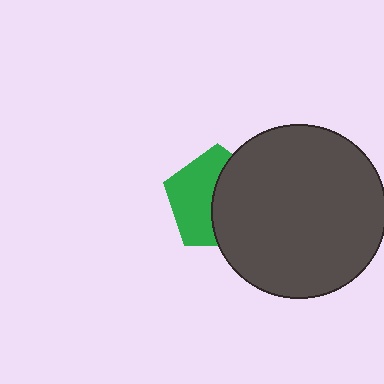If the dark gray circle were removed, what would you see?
You would see the complete green pentagon.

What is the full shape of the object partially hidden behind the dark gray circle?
The partially hidden object is a green pentagon.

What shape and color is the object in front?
The object in front is a dark gray circle.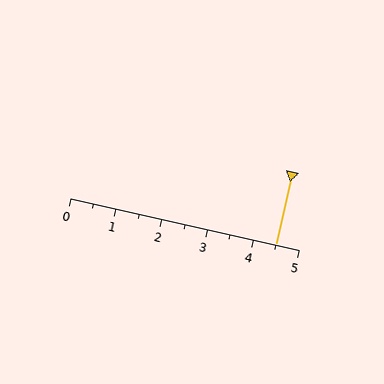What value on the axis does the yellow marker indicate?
The marker indicates approximately 4.5.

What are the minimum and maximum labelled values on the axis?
The axis runs from 0 to 5.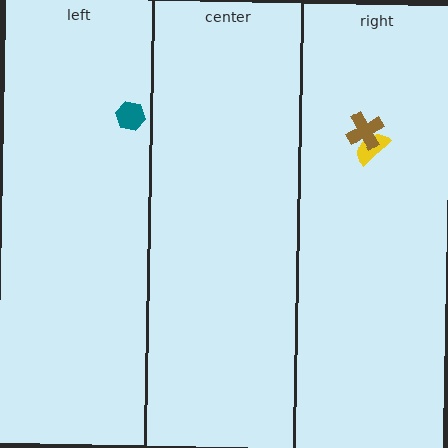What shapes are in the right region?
The yellow semicircle, the brown cross.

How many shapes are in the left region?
1.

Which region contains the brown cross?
The right region.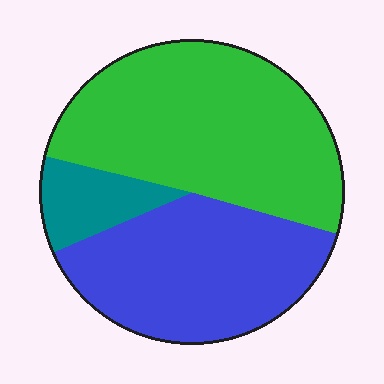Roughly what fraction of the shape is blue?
Blue takes up about two fifths (2/5) of the shape.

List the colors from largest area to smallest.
From largest to smallest: green, blue, teal.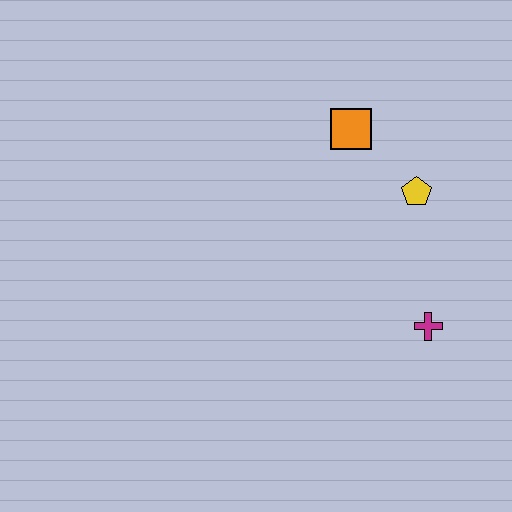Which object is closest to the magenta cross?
The yellow pentagon is closest to the magenta cross.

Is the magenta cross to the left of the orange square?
No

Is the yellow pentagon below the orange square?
Yes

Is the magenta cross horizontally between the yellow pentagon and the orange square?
No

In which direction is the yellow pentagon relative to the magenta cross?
The yellow pentagon is above the magenta cross.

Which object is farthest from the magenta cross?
The orange square is farthest from the magenta cross.